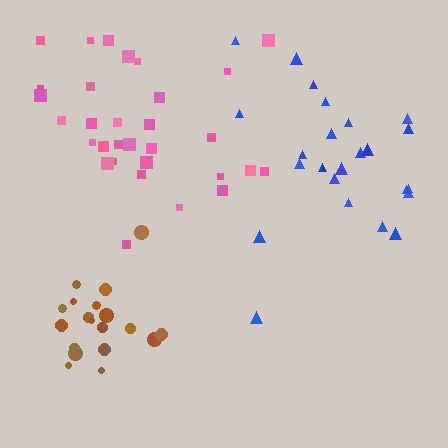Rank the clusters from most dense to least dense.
brown, pink, blue.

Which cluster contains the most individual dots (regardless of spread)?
Pink (32).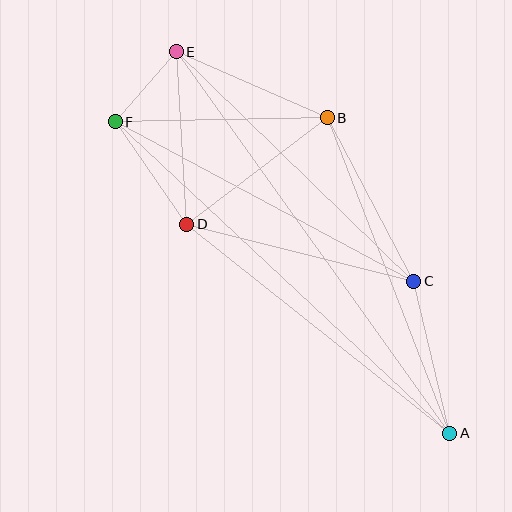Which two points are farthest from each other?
Points A and E are farthest from each other.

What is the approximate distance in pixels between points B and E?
The distance between B and E is approximately 165 pixels.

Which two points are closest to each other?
Points E and F are closest to each other.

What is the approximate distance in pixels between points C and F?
The distance between C and F is approximately 338 pixels.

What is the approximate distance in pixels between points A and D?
The distance between A and D is approximately 336 pixels.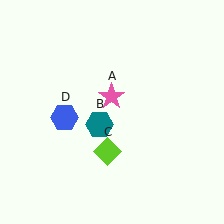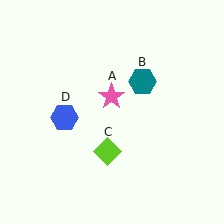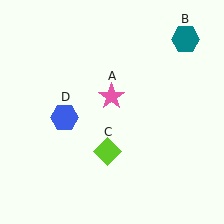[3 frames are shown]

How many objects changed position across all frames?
1 object changed position: teal hexagon (object B).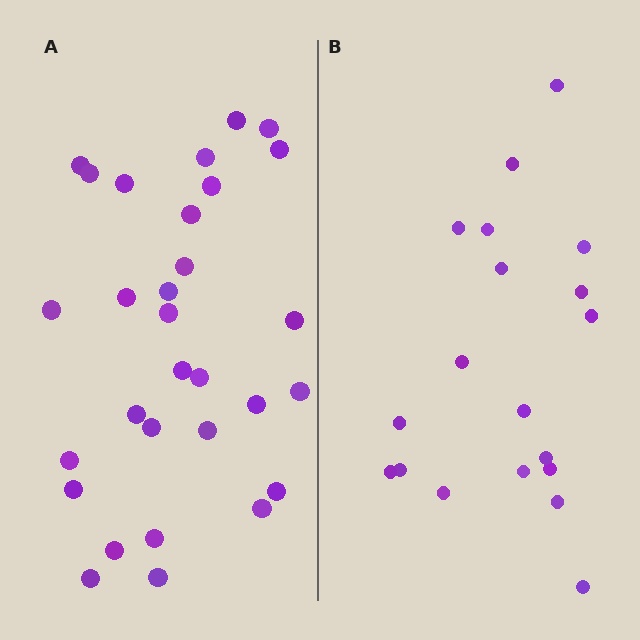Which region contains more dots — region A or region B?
Region A (the left region) has more dots.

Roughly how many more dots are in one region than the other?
Region A has roughly 12 or so more dots than region B.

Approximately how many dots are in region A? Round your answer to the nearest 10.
About 30 dots.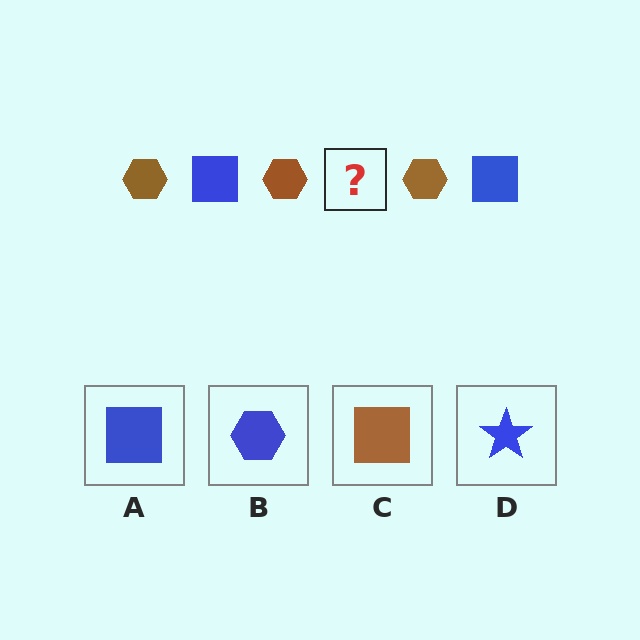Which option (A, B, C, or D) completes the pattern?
A.